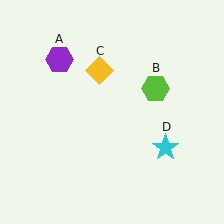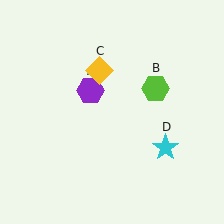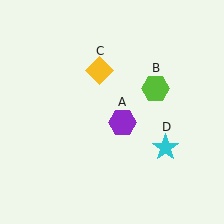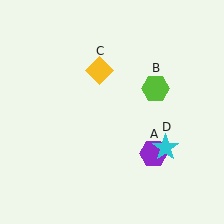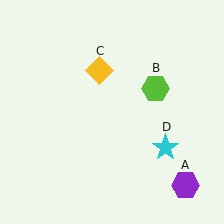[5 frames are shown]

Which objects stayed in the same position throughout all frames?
Lime hexagon (object B) and yellow diamond (object C) and cyan star (object D) remained stationary.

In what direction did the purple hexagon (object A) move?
The purple hexagon (object A) moved down and to the right.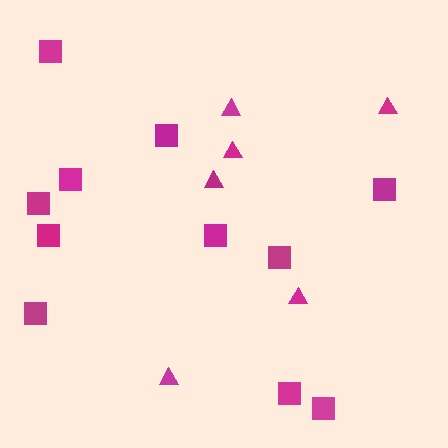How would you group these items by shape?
There are 2 groups: one group of triangles (6) and one group of squares (11).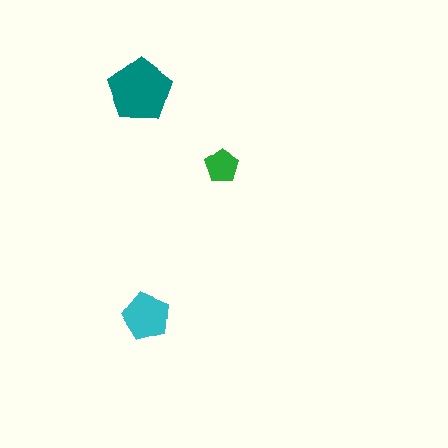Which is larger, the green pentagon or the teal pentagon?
The teal one.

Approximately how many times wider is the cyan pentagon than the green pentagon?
About 1.5 times wider.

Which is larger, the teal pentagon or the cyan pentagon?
The teal one.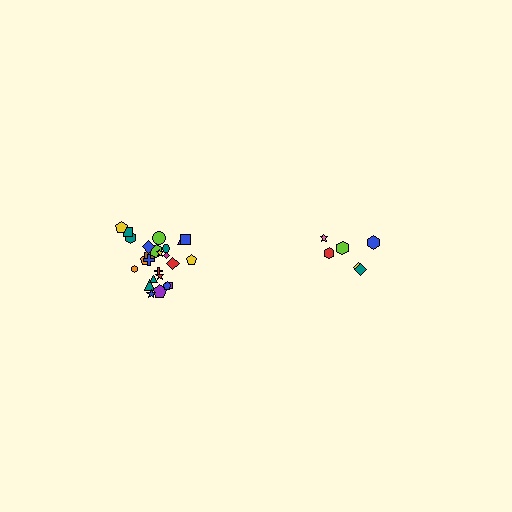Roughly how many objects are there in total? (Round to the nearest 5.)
Roughly 30 objects in total.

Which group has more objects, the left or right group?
The left group.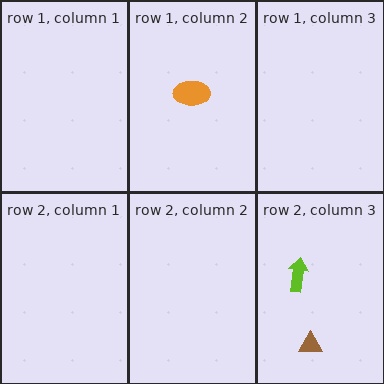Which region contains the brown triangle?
The row 2, column 3 region.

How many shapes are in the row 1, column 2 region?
1.